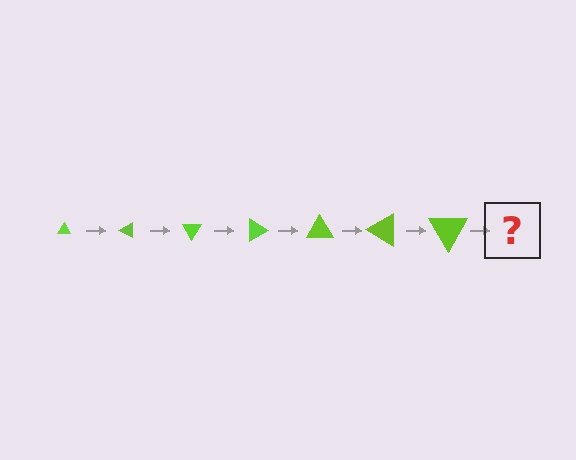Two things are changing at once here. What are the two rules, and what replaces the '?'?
The two rules are that the triangle grows larger each step and it rotates 30 degrees each step. The '?' should be a triangle, larger than the previous one and rotated 210 degrees from the start.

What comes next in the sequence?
The next element should be a triangle, larger than the previous one and rotated 210 degrees from the start.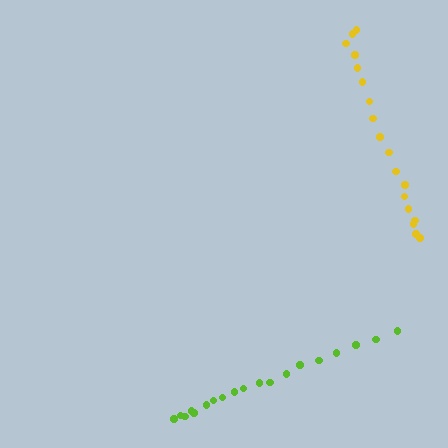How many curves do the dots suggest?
There are 2 distinct paths.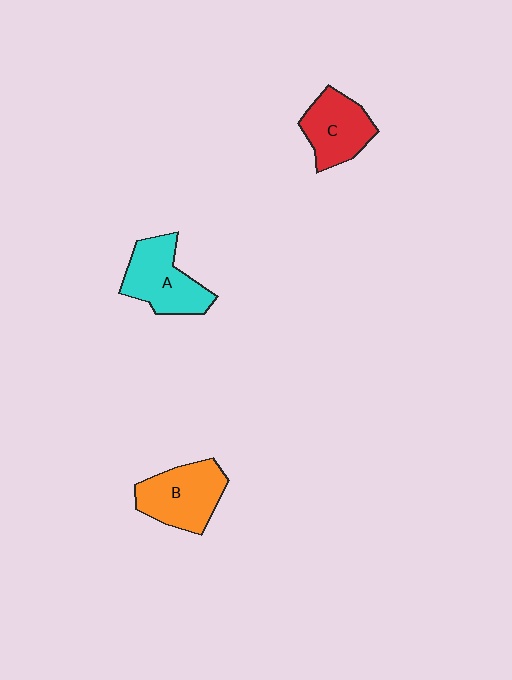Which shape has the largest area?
Shape B (orange).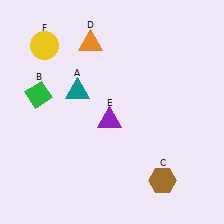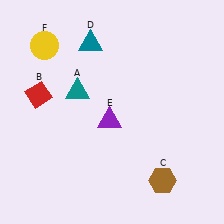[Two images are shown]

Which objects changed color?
B changed from green to red. D changed from orange to teal.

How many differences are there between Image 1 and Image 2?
There are 2 differences between the two images.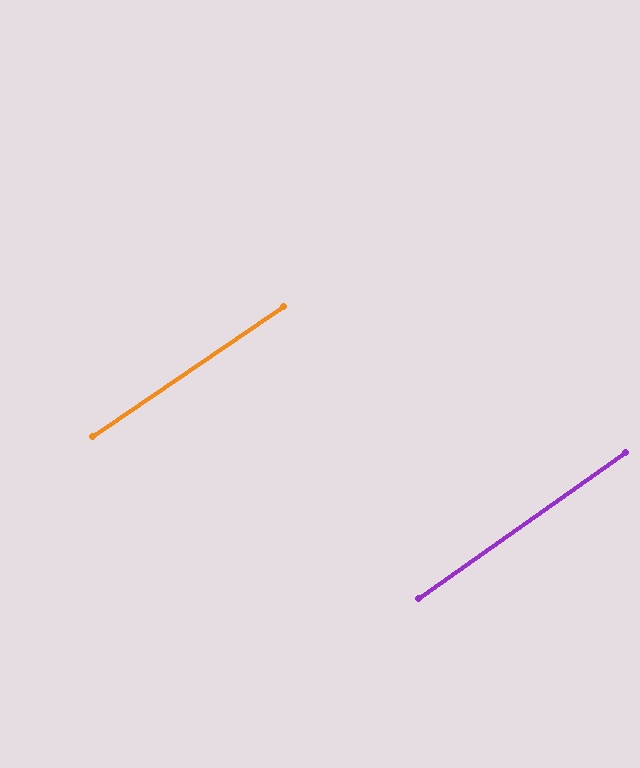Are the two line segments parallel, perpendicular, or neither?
Parallel — their directions differ by only 0.7°.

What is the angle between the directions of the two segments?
Approximately 1 degree.